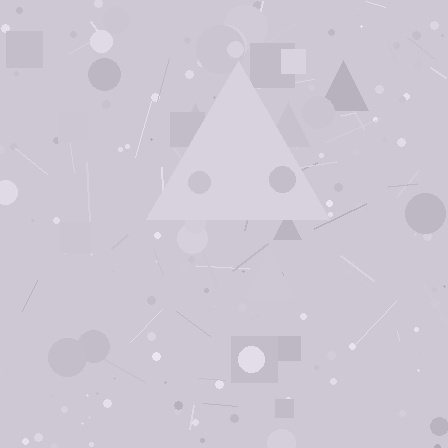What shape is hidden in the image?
A triangle is hidden in the image.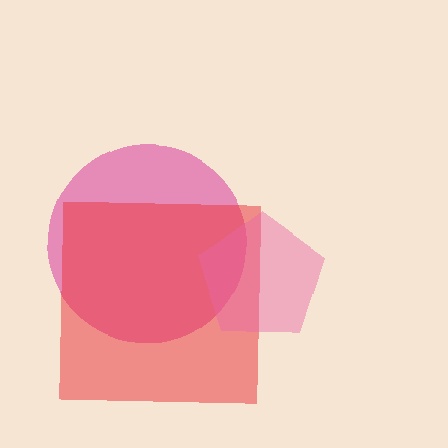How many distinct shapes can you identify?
There are 3 distinct shapes: a magenta circle, a red square, a pink pentagon.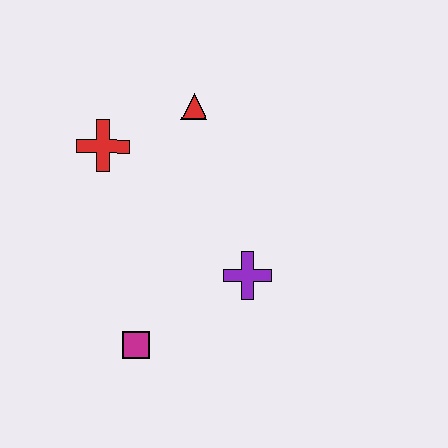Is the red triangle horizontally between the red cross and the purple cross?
Yes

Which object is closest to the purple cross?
The magenta square is closest to the purple cross.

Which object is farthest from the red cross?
The magenta square is farthest from the red cross.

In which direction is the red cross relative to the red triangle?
The red cross is to the left of the red triangle.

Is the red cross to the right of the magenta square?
No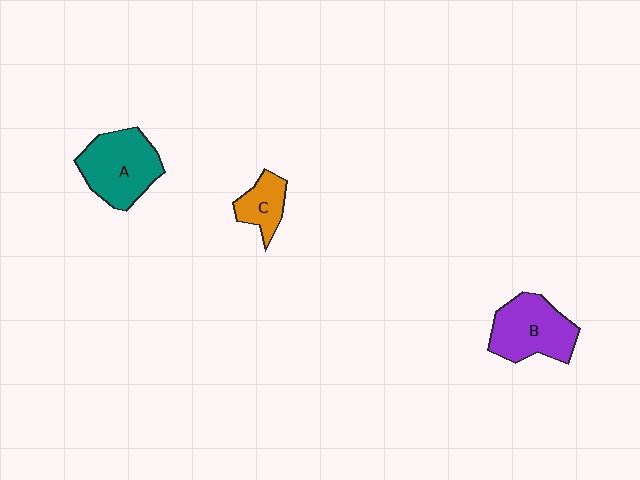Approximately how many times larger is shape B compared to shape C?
Approximately 1.9 times.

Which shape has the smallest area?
Shape C (orange).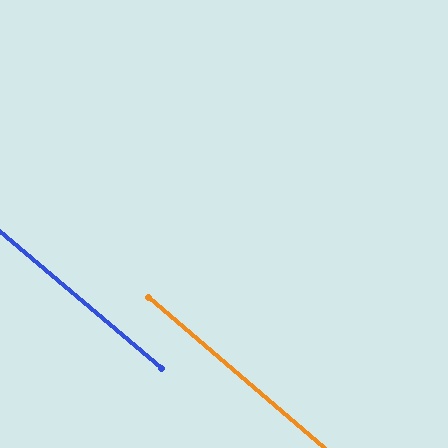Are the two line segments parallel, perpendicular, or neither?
Parallel — their directions differ by only 0.7°.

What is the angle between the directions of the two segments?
Approximately 1 degree.